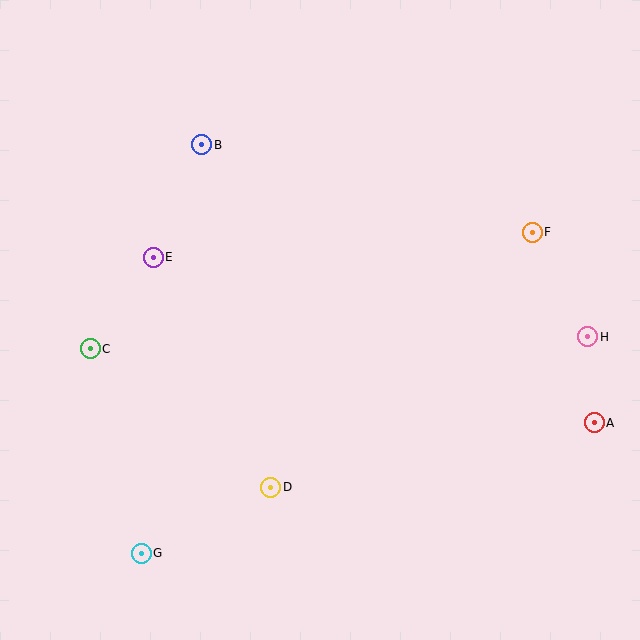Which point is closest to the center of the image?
Point D at (271, 487) is closest to the center.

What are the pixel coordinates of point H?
Point H is at (588, 337).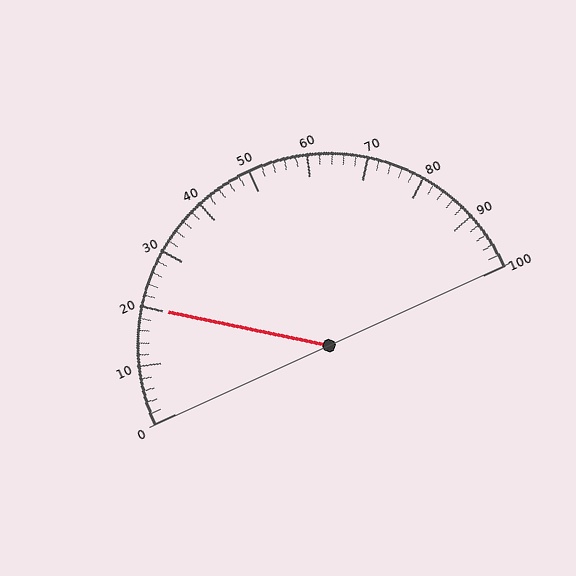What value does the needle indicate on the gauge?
The needle indicates approximately 20.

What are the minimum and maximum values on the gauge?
The gauge ranges from 0 to 100.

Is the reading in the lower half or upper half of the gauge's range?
The reading is in the lower half of the range (0 to 100).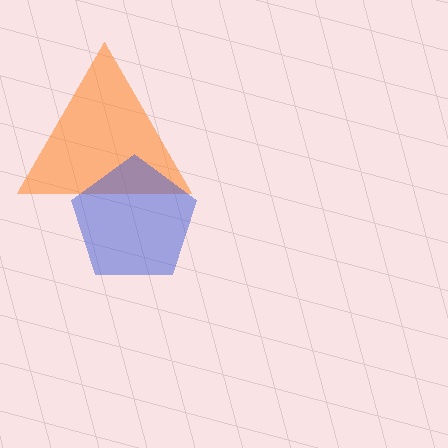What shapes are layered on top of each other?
The layered shapes are: an orange triangle, a blue pentagon.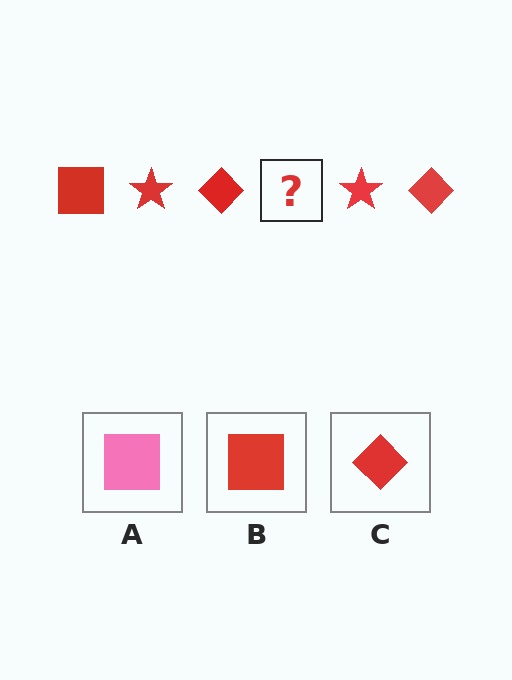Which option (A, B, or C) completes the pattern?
B.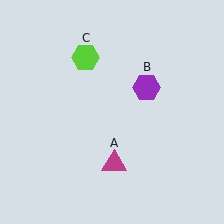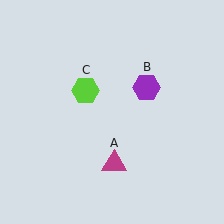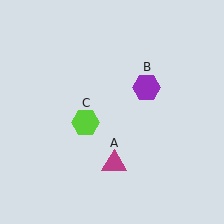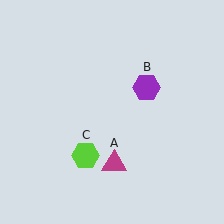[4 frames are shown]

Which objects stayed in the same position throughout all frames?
Magenta triangle (object A) and purple hexagon (object B) remained stationary.